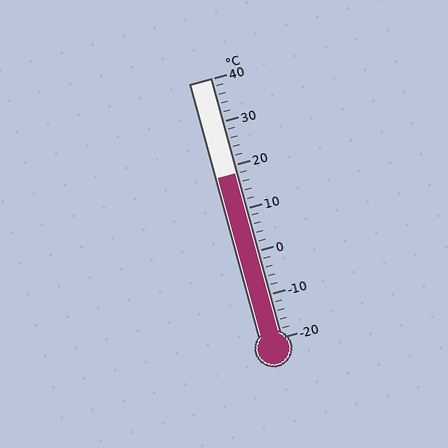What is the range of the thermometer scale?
The thermometer scale ranges from -20°C to 40°C.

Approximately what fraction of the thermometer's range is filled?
The thermometer is filled to approximately 65% of its range.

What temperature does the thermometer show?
The thermometer shows approximately 18°C.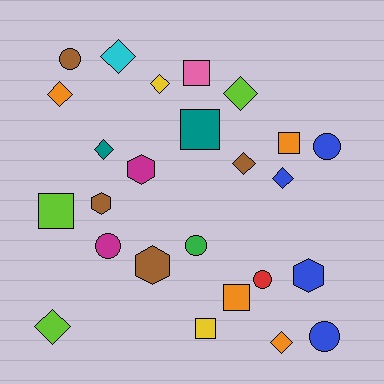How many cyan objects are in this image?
There is 1 cyan object.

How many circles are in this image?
There are 6 circles.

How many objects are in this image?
There are 25 objects.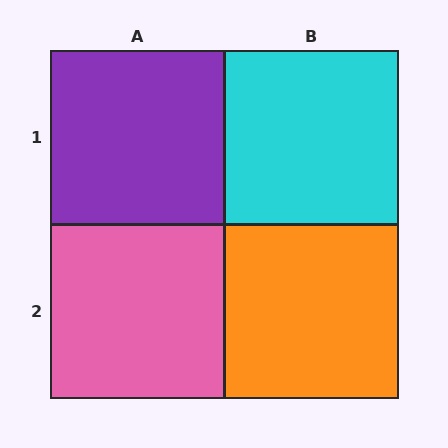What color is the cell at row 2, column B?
Orange.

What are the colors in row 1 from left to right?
Purple, cyan.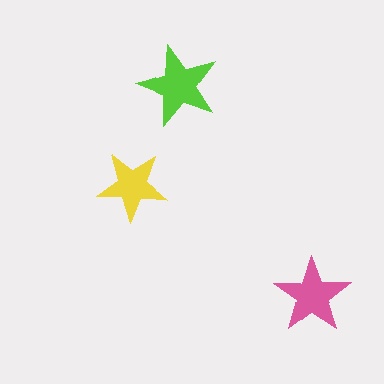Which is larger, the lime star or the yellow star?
The lime one.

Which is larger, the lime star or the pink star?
The lime one.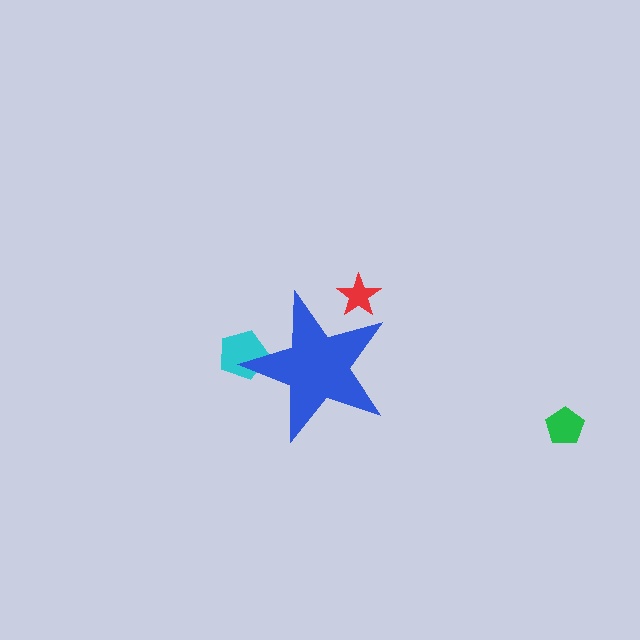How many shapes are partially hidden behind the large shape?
2 shapes are partially hidden.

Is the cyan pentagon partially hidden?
Yes, the cyan pentagon is partially hidden behind the blue star.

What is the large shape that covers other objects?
A blue star.